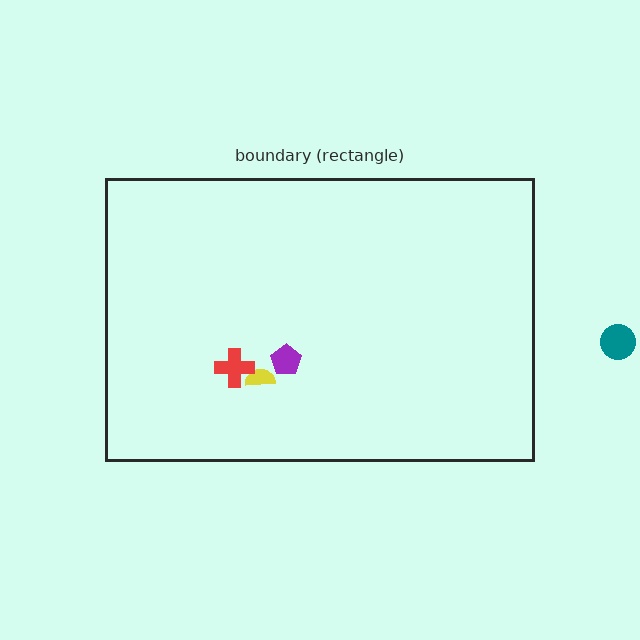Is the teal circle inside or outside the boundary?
Outside.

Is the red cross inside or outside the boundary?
Inside.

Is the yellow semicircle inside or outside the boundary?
Inside.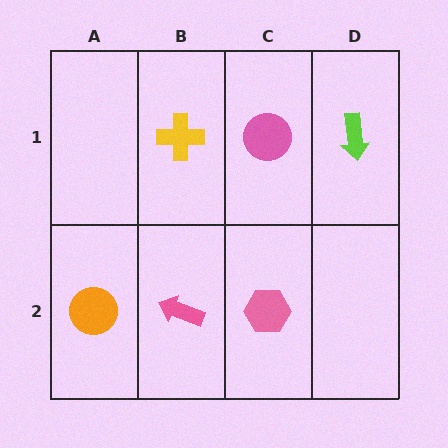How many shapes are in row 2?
3 shapes.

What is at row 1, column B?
A yellow cross.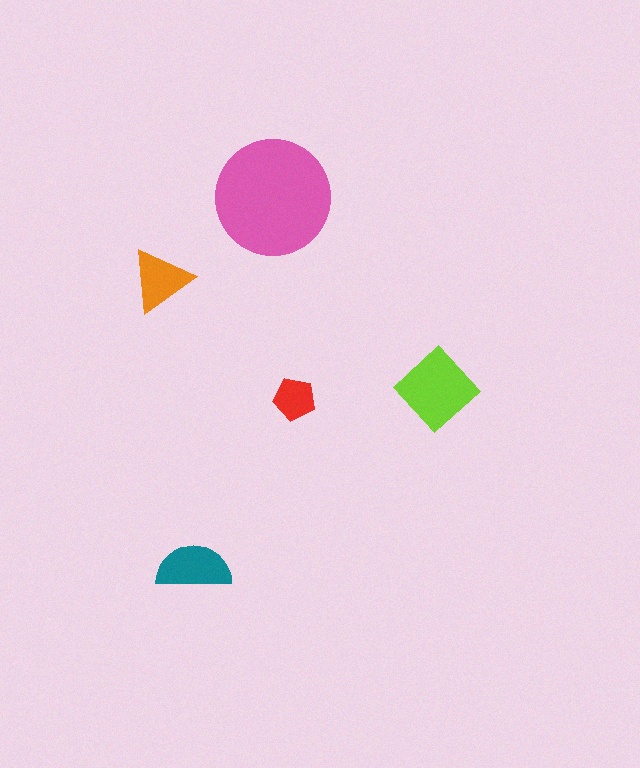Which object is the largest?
The pink circle.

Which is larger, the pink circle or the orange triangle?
The pink circle.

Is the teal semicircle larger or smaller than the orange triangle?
Larger.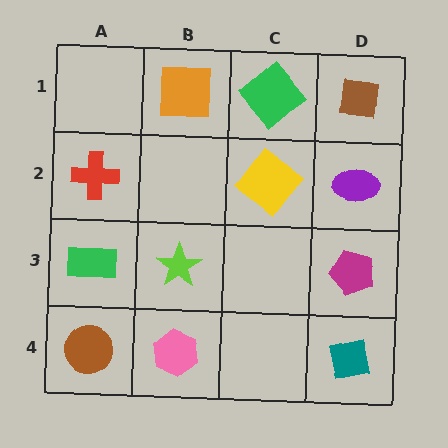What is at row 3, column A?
A green rectangle.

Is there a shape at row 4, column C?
No, that cell is empty.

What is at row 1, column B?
An orange square.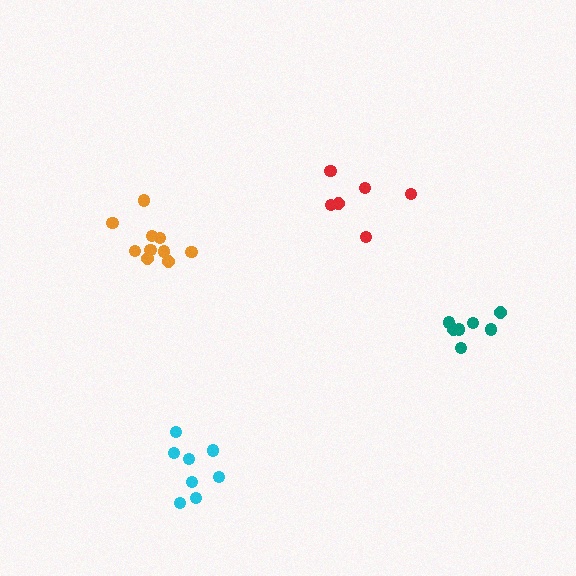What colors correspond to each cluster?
The clusters are colored: red, cyan, teal, orange.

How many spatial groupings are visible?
There are 4 spatial groupings.